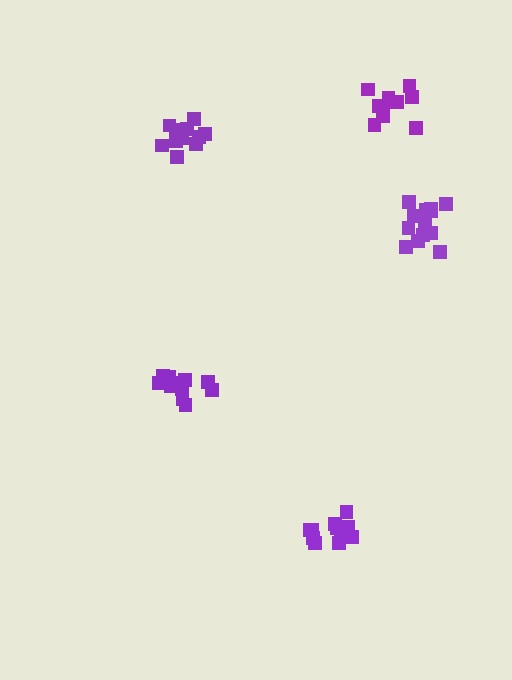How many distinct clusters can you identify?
There are 5 distinct clusters.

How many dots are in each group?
Group 1: 13 dots, Group 2: 11 dots, Group 3: 11 dots, Group 4: 13 dots, Group 5: 10 dots (58 total).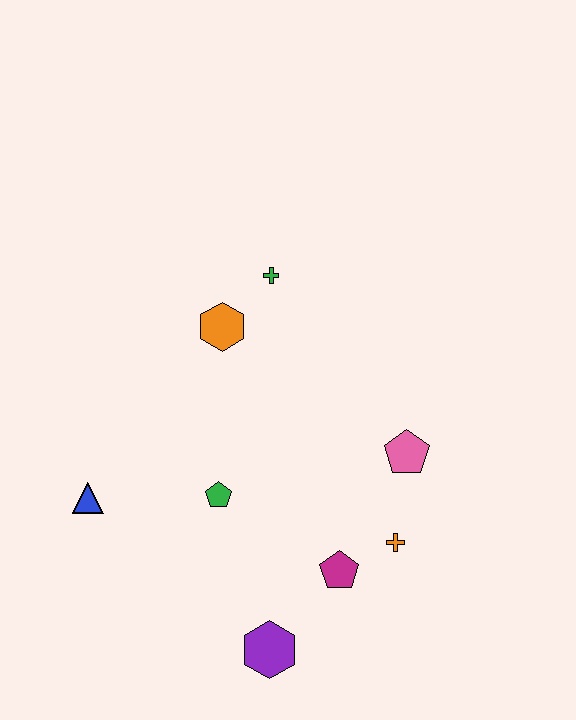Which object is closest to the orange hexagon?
The green cross is closest to the orange hexagon.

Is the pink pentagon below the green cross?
Yes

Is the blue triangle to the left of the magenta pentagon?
Yes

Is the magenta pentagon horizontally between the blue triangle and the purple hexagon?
No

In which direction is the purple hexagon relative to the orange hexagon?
The purple hexagon is below the orange hexagon.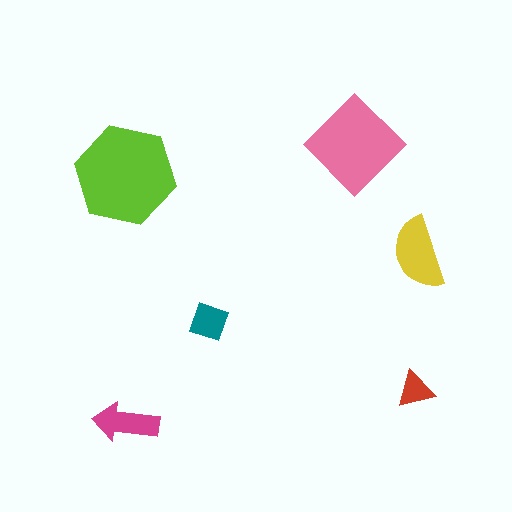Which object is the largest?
The lime hexagon.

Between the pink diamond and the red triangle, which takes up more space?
The pink diamond.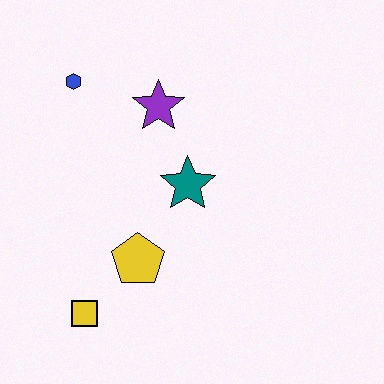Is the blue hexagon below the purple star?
No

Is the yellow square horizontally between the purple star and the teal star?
No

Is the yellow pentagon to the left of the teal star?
Yes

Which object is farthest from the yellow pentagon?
The blue hexagon is farthest from the yellow pentagon.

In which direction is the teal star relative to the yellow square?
The teal star is above the yellow square.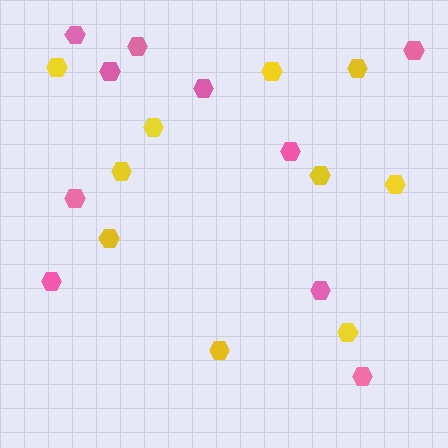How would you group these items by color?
There are 2 groups: one group of yellow hexagons (10) and one group of pink hexagons (10).